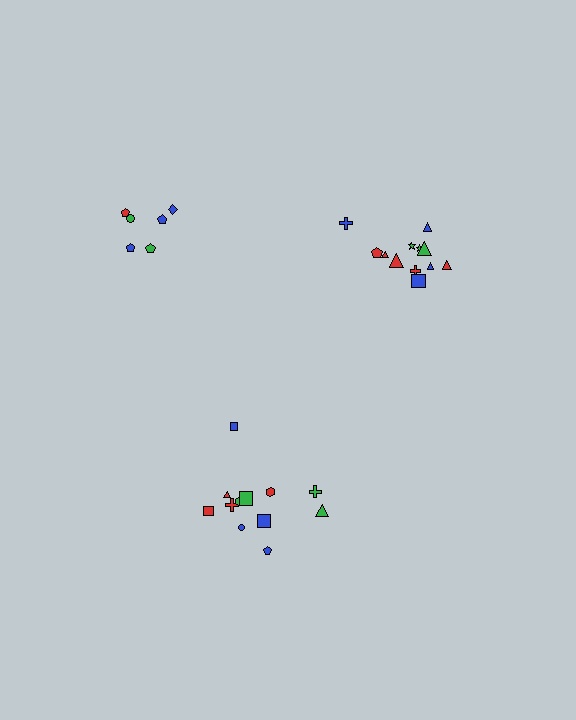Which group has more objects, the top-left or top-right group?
The top-right group.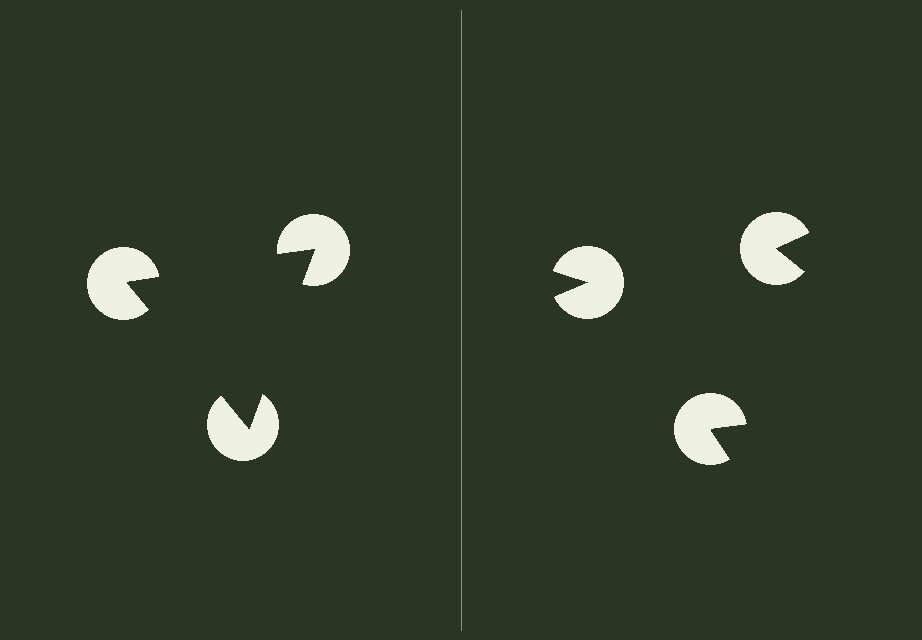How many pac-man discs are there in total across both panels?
6 — 3 on each side.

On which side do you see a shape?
An illusory triangle appears on the left side. On the right side the wedge cuts are rotated, so no coherent shape forms.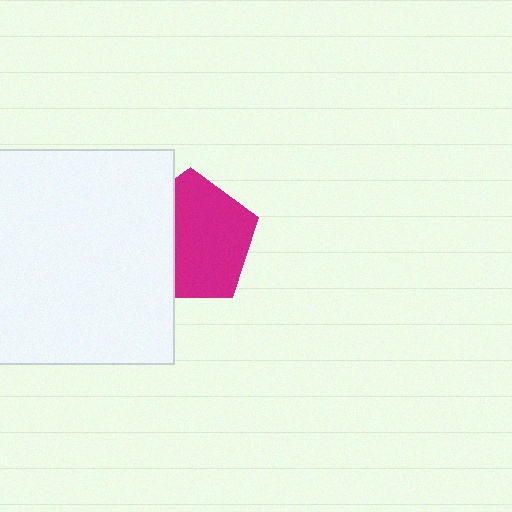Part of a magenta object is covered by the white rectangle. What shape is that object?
It is a pentagon.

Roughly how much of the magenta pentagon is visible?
About half of it is visible (roughly 65%).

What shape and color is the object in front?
The object in front is a white rectangle.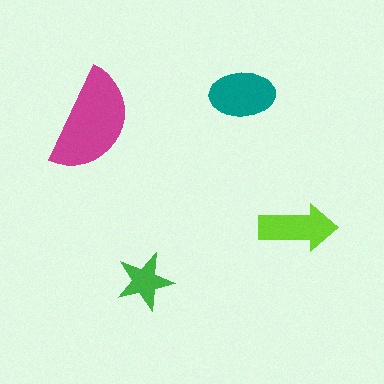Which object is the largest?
The magenta semicircle.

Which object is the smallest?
The green star.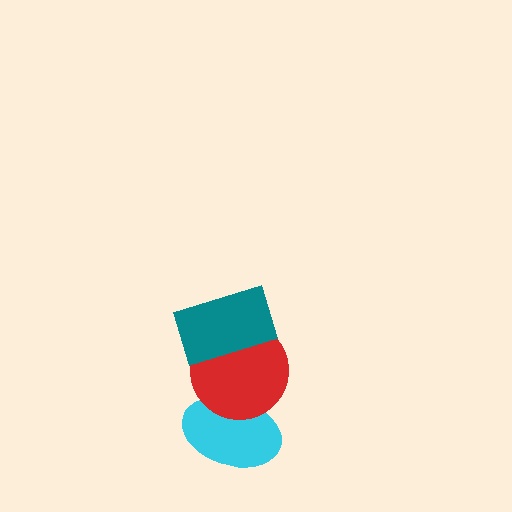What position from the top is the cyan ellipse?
The cyan ellipse is 3rd from the top.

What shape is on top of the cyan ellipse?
The red circle is on top of the cyan ellipse.